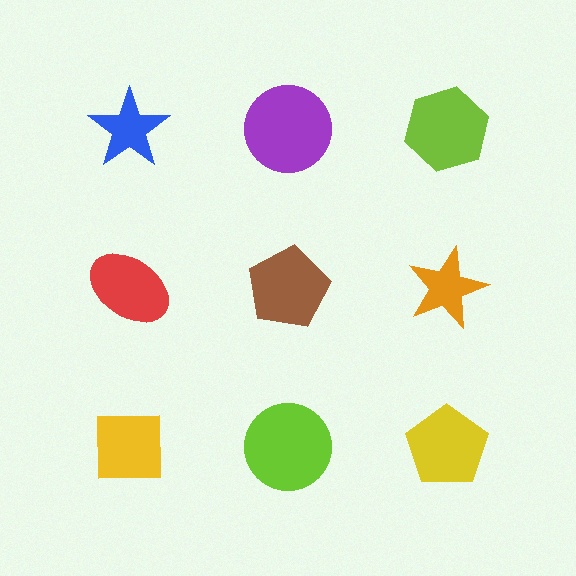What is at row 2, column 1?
A red ellipse.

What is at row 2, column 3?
An orange star.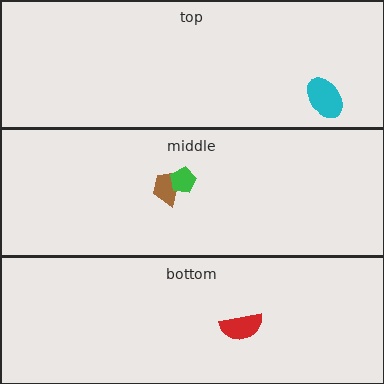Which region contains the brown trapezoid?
The middle region.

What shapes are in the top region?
The cyan ellipse.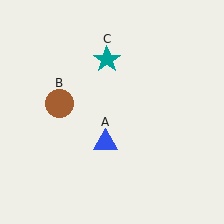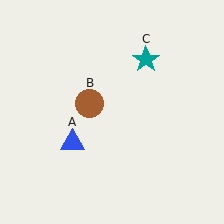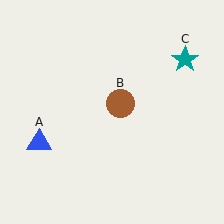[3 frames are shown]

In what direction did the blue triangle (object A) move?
The blue triangle (object A) moved left.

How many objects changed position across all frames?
3 objects changed position: blue triangle (object A), brown circle (object B), teal star (object C).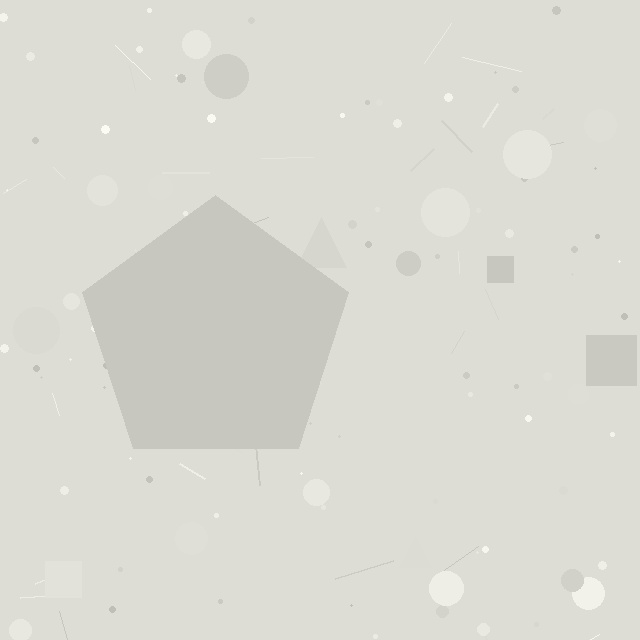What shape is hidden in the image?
A pentagon is hidden in the image.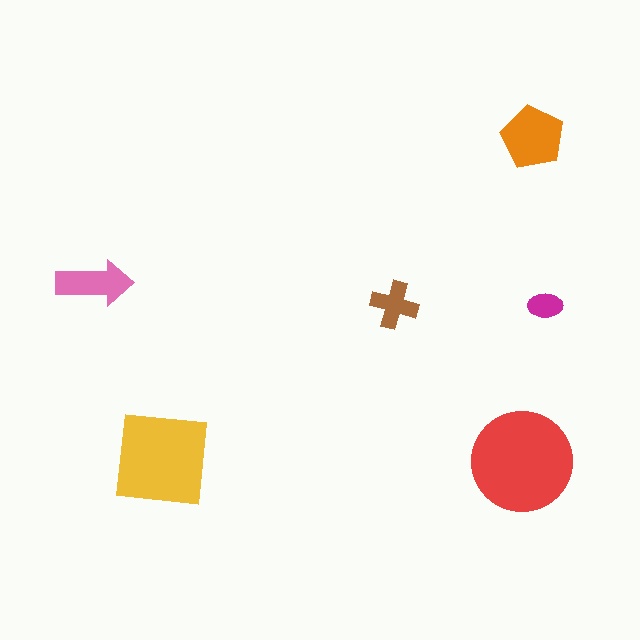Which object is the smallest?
The magenta ellipse.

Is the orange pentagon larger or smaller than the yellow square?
Smaller.